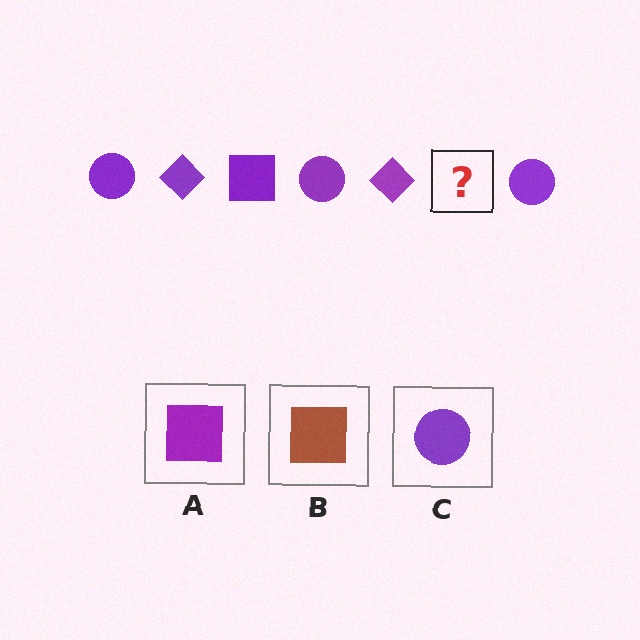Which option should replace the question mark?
Option A.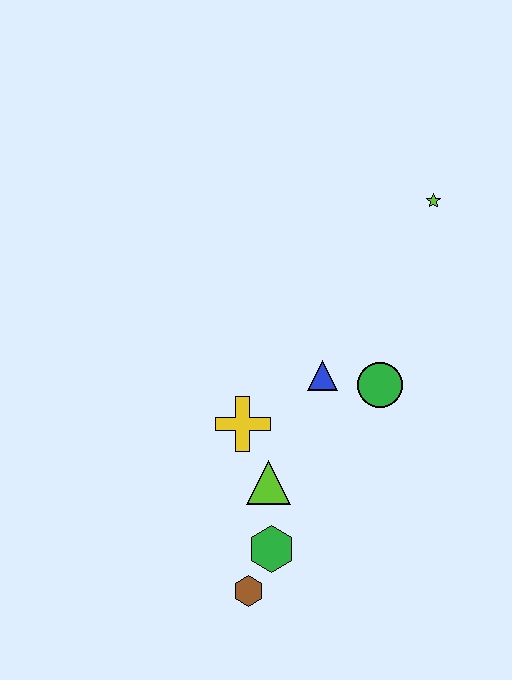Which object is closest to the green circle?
The blue triangle is closest to the green circle.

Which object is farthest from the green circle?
The brown hexagon is farthest from the green circle.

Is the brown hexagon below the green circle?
Yes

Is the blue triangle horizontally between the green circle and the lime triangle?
Yes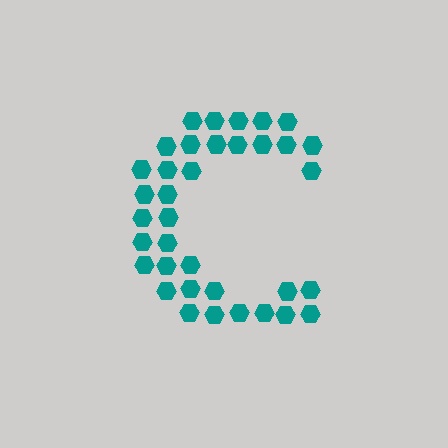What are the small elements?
The small elements are hexagons.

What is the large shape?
The large shape is the letter C.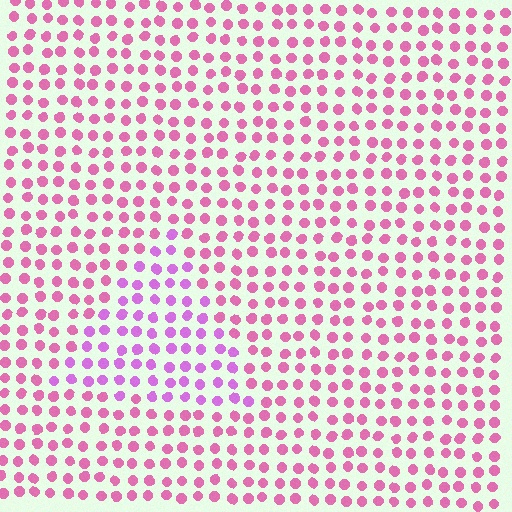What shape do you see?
I see a triangle.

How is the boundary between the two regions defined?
The boundary is defined purely by a slight shift in hue (about 31 degrees). Spacing, size, and orientation are identical on both sides.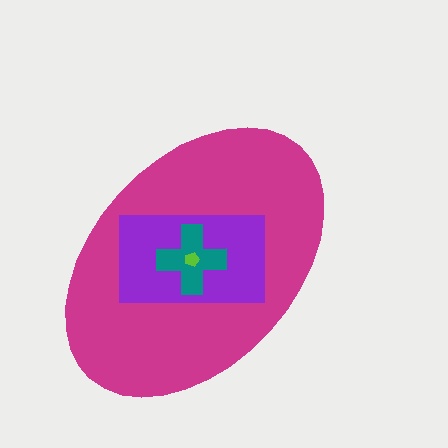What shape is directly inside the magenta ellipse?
The purple rectangle.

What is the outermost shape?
The magenta ellipse.